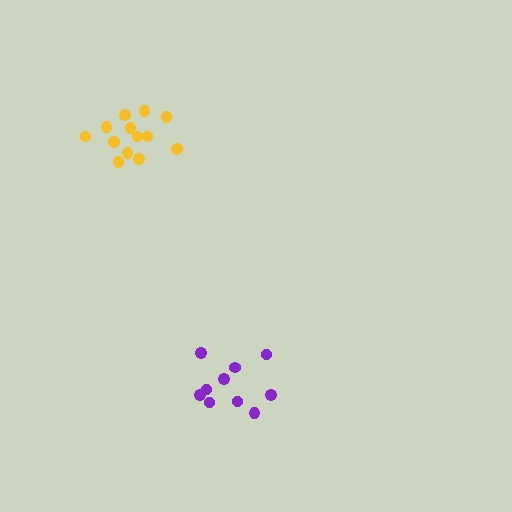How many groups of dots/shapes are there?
There are 2 groups.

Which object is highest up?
The yellow cluster is topmost.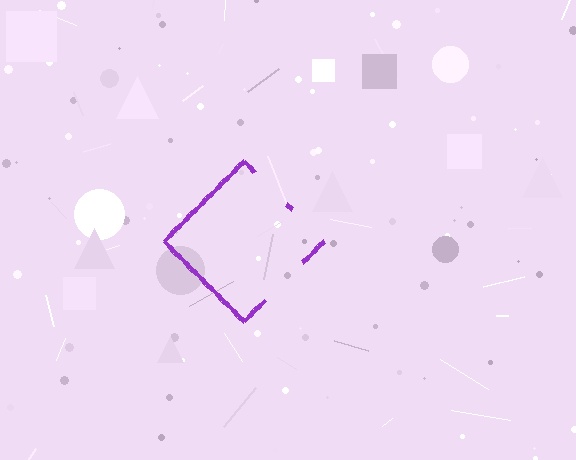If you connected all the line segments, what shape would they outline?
They would outline a diamond.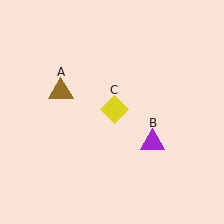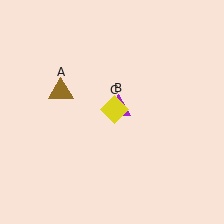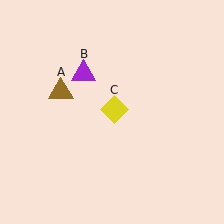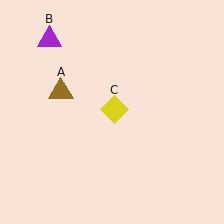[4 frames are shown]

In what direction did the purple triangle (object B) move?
The purple triangle (object B) moved up and to the left.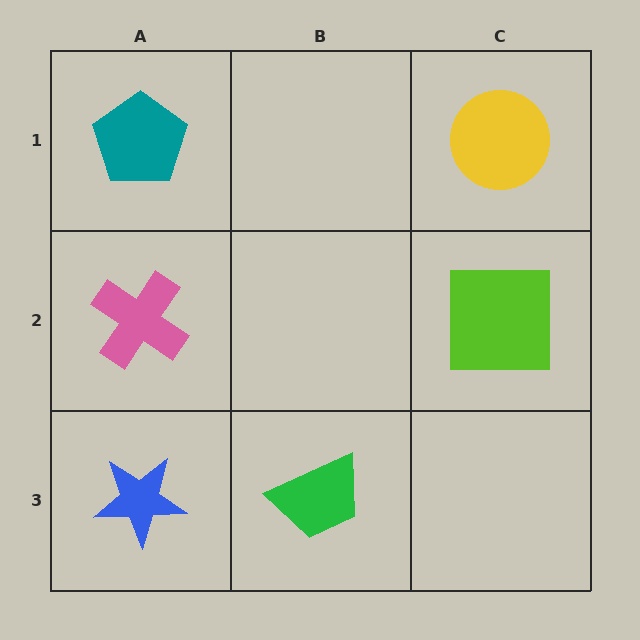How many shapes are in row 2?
2 shapes.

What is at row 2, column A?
A pink cross.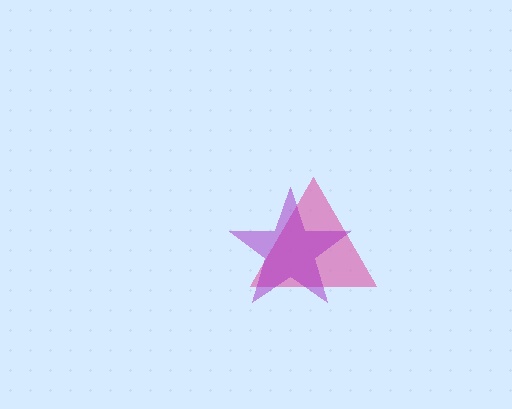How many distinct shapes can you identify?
There are 2 distinct shapes: a pink triangle, a purple star.